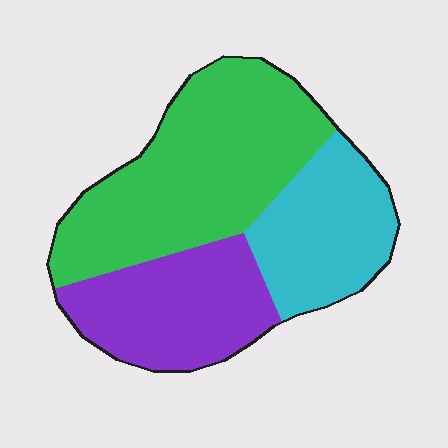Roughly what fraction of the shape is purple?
Purple takes up about one quarter (1/4) of the shape.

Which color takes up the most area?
Green, at roughly 45%.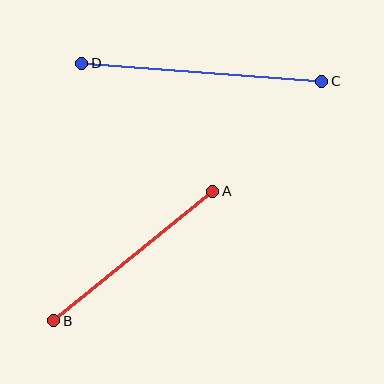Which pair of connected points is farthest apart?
Points C and D are farthest apart.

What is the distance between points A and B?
The distance is approximately 205 pixels.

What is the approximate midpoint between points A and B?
The midpoint is at approximately (133, 256) pixels.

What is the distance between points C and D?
The distance is approximately 241 pixels.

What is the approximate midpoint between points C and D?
The midpoint is at approximately (202, 72) pixels.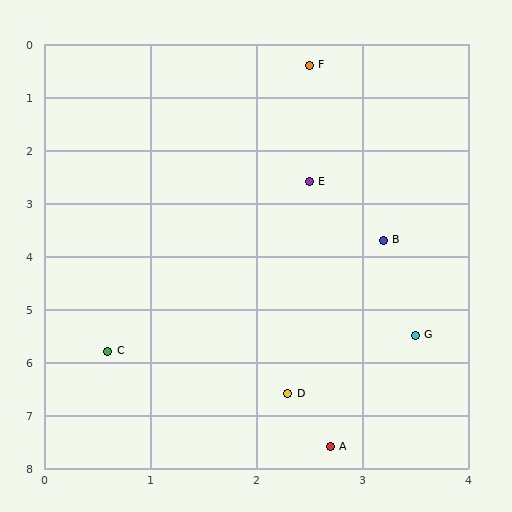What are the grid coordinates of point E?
Point E is at approximately (2.5, 2.6).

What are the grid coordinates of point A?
Point A is at approximately (2.7, 7.6).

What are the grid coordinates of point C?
Point C is at approximately (0.6, 5.8).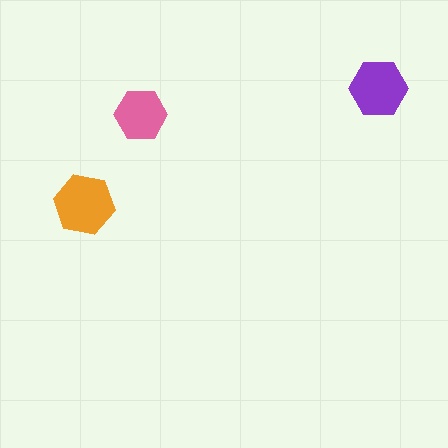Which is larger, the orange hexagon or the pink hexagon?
The orange one.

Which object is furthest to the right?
The purple hexagon is rightmost.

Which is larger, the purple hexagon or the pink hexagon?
The purple one.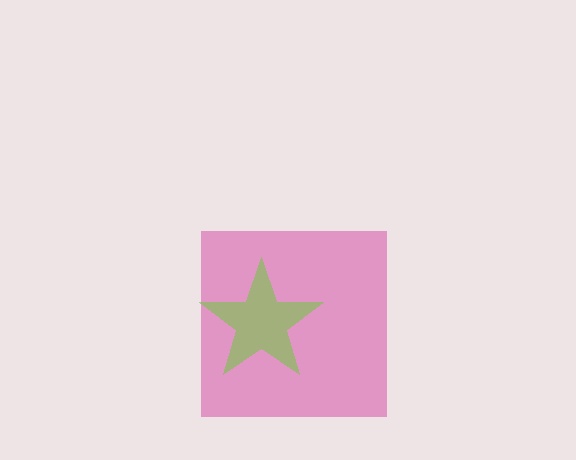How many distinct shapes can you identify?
There are 2 distinct shapes: a pink square, a lime star.